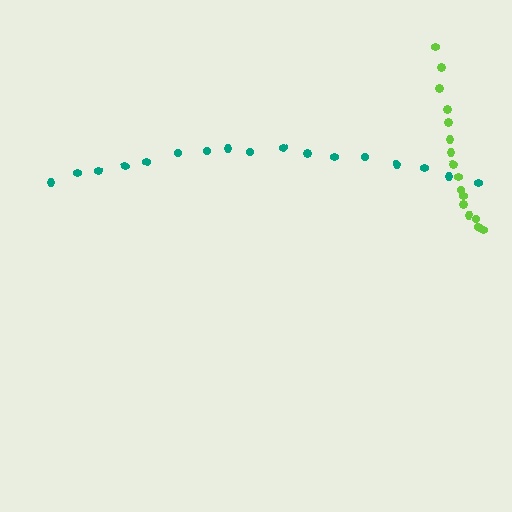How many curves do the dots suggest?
There are 2 distinct paths.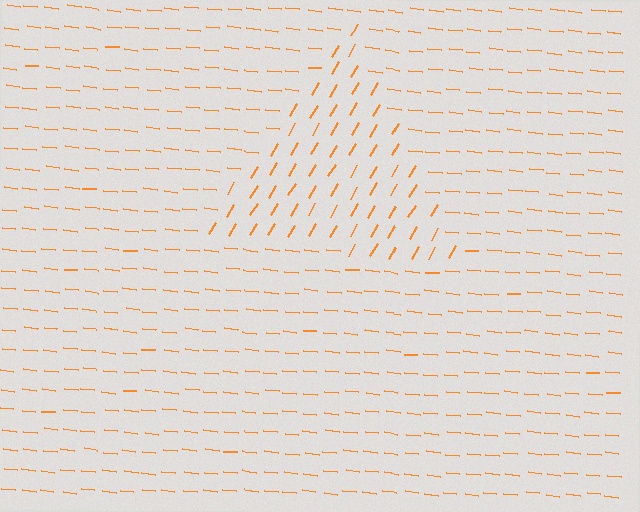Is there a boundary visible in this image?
Yes, there is a texture boundary formed by a change in line orientation.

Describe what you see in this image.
The image is filled with small orange line segments. A triangle region in the image has lines oriented differently from the surrounding lines, creating a visible texture boundary.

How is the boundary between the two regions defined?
The boundary is defined purely by a change in line orientation (approximately 65 degrees difference). All lines are the same color and thickness.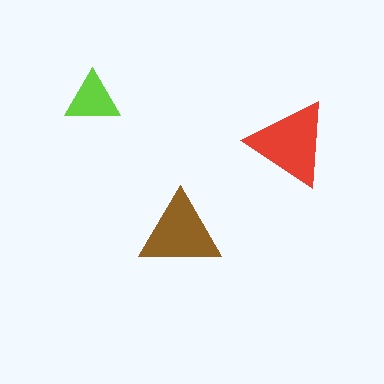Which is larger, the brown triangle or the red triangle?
The red one.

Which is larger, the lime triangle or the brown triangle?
The brown one.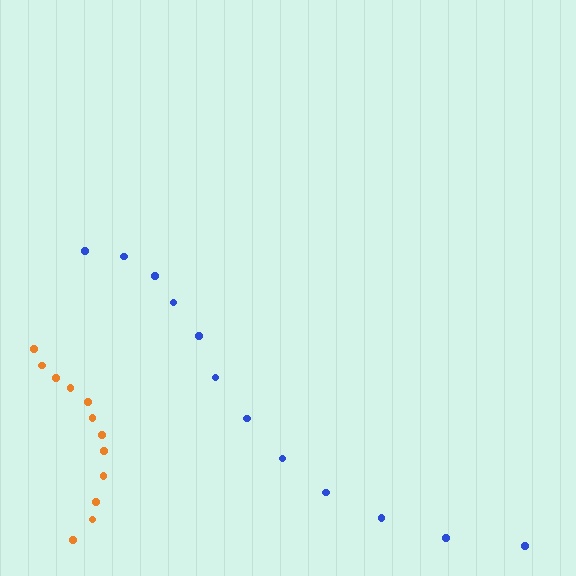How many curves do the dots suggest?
There are 2 distinct paths.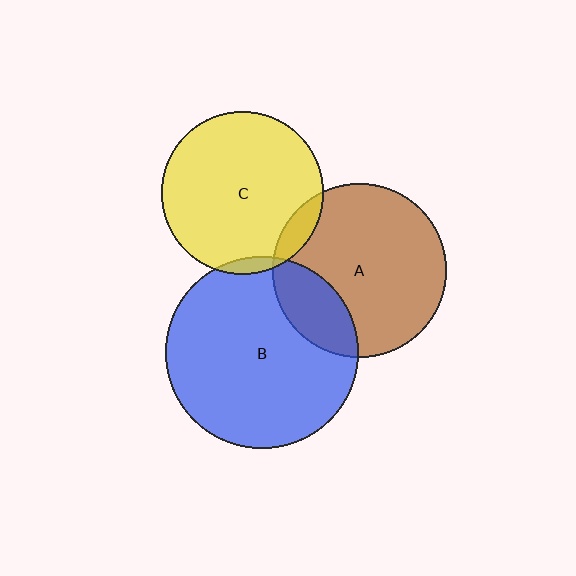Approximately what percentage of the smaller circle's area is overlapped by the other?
Approximately 10%.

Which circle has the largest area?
Circle B (blue).